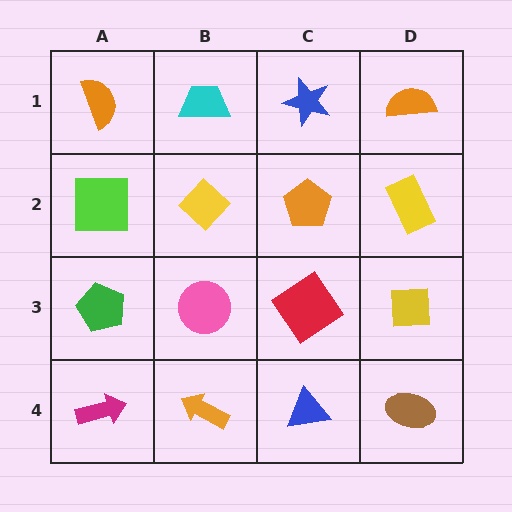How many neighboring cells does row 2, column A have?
3.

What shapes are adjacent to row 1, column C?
An orange pentagon (row 2, column C), a cyan trapezoid (row 1, column B), an orange semicircle (row 1, column D).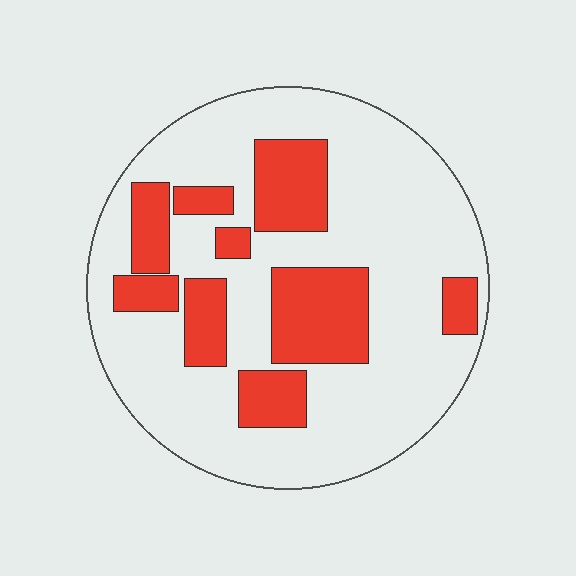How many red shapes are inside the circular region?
9.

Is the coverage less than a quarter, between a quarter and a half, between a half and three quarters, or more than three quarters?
Between a quarter and a half.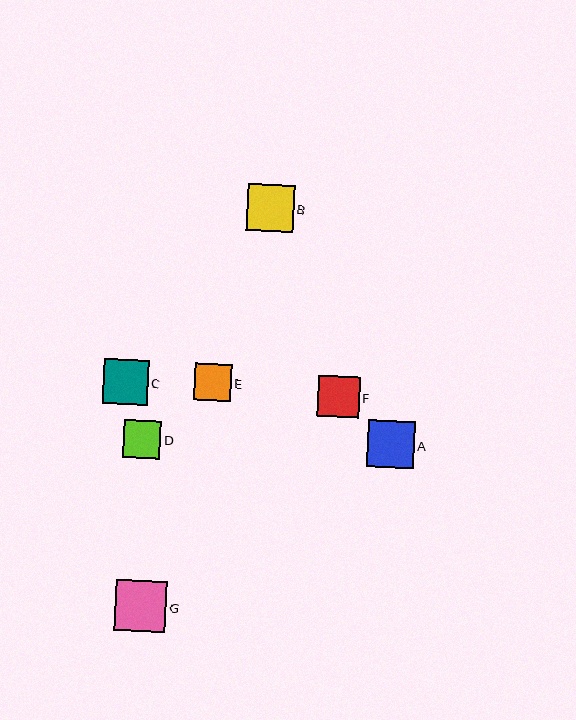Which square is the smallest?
Square E is the smallest with a size of approximately 37 pixels.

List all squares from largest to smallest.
From largest to smallest: G, A, B, C, F, D, E.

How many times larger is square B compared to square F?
Square B is approximately 1.1 times the size of square F.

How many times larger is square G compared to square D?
Square G is approximately 1.4 times the size of square D.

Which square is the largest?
Square G is the largest with a size of approximately 51 pixels.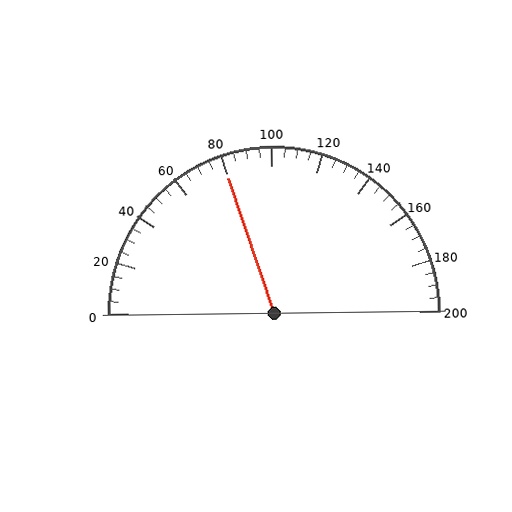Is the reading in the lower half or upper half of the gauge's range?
The reading is in the lower half of the range (0 to 200).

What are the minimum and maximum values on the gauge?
The gauge ranges from 0 to 200.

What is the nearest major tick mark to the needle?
The nearest major tick mark is 80.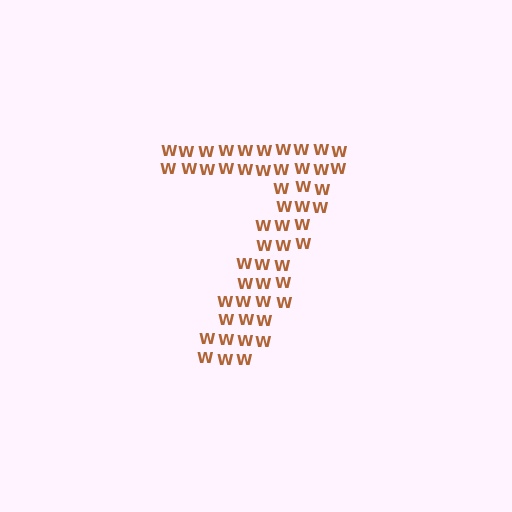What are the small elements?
The small elements are letter W's.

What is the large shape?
The large shape is the digit 7.